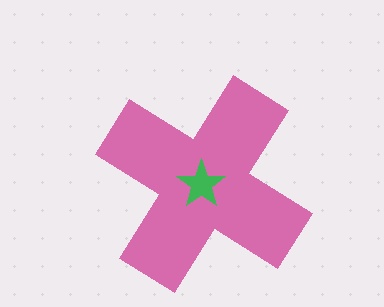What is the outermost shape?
The pink cross.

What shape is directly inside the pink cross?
The green star.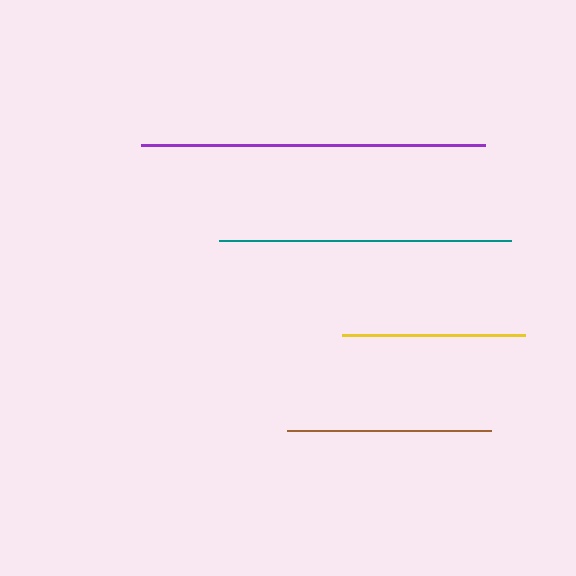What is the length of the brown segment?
The brown segment is approximately 204 pixels long.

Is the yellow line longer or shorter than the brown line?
The brown line is longer than the yellow line.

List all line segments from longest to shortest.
From longest to shortest: purple, teal, brown, yellow.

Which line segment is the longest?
The purple line is the longest at approximately 344 pixels.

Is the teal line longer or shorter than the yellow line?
The teal line is longer than the yellow line.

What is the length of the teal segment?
The teal segment is approximately 292 pixels long.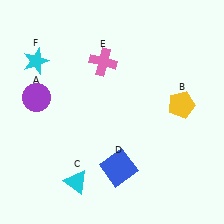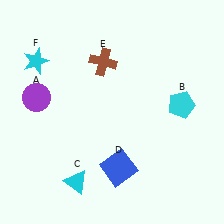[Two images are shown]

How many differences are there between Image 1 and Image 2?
There are 2 differences between the two images.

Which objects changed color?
B changed from yellow to cyan. E changed from pink to brown.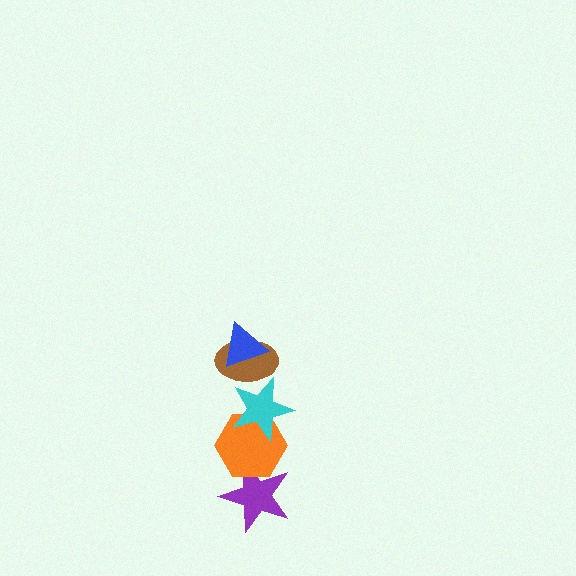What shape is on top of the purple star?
The orange hexagon is on top of the purple star.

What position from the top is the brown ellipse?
The brown ellipse is 2nd from the top.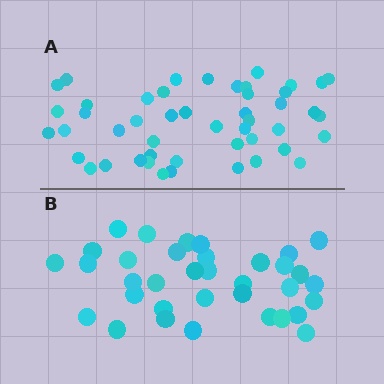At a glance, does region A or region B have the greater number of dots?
Region A (the top region) has more dots.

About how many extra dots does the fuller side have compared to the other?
Region A has approximately 15 more dots than region B.